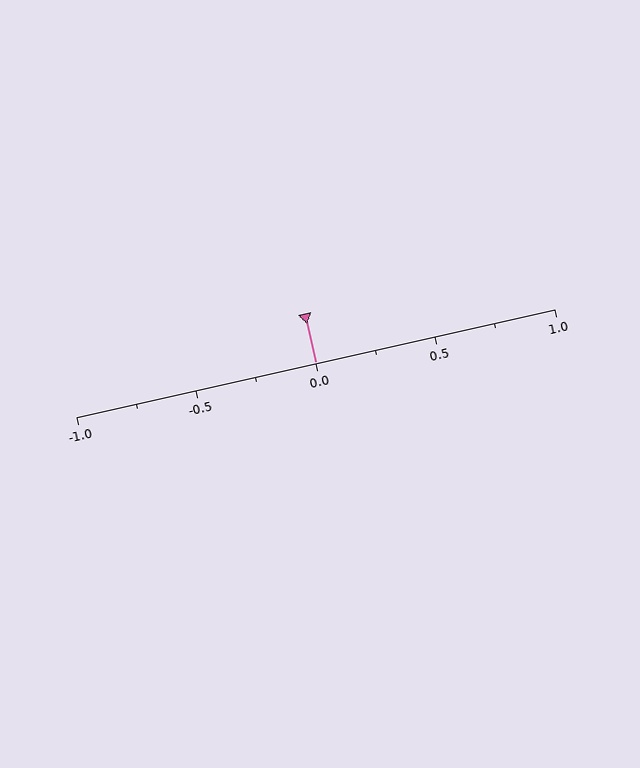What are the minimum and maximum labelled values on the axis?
The axis runs from -1.0 to 1.0.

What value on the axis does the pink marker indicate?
The marker indicates approximately 0.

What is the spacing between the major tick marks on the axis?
The major ticks are spaced 0.5 apart.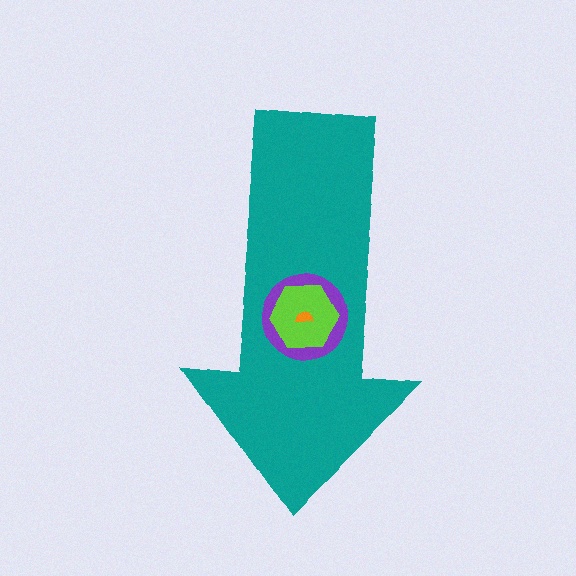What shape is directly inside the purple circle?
The lime hexagon.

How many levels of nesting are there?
4.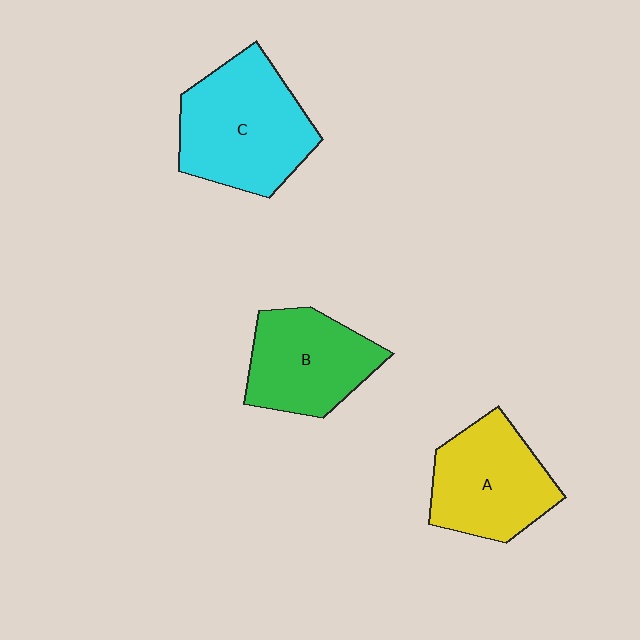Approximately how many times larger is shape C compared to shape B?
Approximately 1.3 times.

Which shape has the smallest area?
Shape B (green).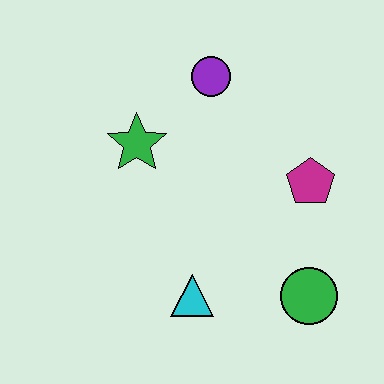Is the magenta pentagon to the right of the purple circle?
Yes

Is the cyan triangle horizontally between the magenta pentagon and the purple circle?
No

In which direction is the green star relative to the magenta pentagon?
The green star is to the left of the magenta pentagon.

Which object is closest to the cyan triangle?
The green circle is closest to the cyan triangle.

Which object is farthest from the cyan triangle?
The purple circle is farthest from the cyan triangle.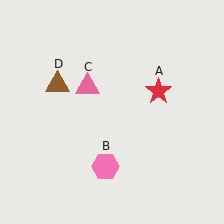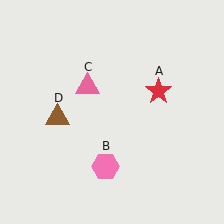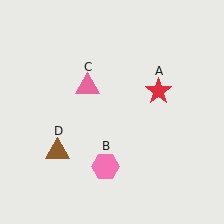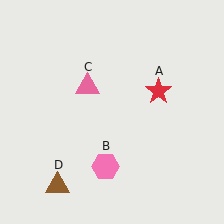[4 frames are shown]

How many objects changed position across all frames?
1 object changed position: brown triangle (object D).